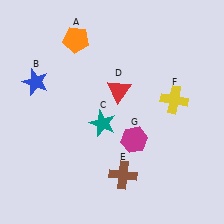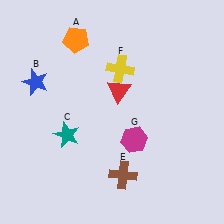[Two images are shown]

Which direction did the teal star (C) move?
The teal star (C) moved left.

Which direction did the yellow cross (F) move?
The yellow cross (F) moved left.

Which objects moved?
The objects that moved are: the teal star (C), the yellow cross (F).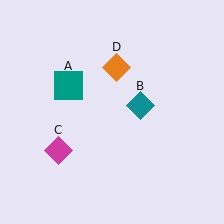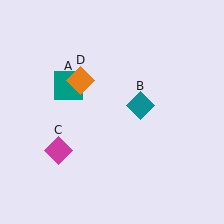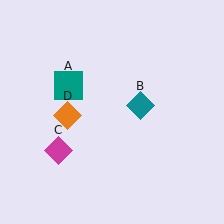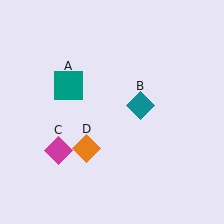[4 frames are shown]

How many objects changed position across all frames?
1 object changed position: orange diamond (object D).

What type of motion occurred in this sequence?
The orange diamond (object D) rotated counterclockwise around the center of the scene.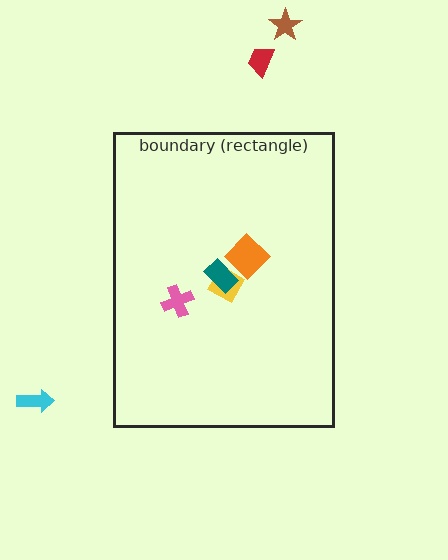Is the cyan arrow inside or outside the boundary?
Outside.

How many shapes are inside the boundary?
4 inside, 3 outside.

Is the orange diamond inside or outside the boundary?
Inside.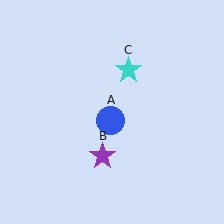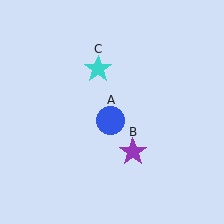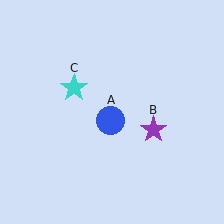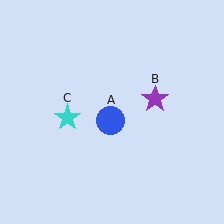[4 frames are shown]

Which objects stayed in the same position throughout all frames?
Blue circle (object A) remained stationary.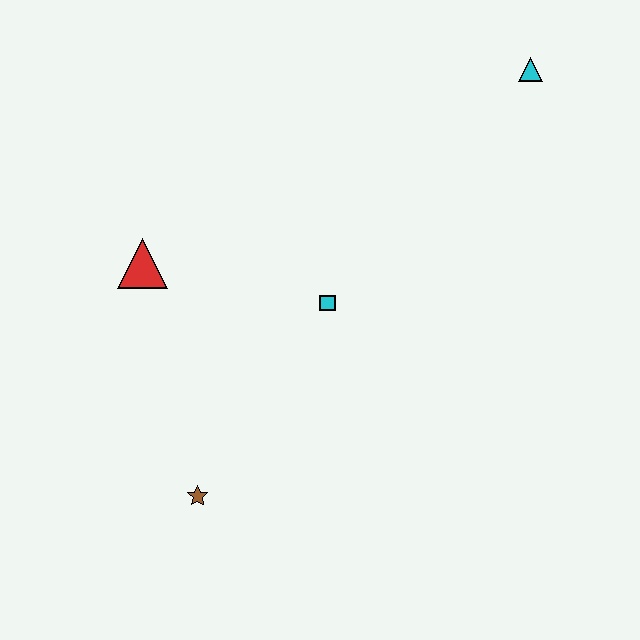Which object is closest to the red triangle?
The cyan square is closest to the red triangle.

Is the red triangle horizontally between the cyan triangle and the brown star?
No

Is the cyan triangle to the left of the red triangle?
No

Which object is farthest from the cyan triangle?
The brown star is farthest from the cyan triangle.